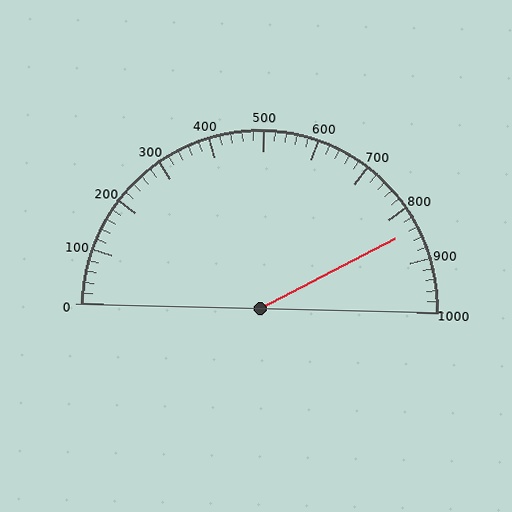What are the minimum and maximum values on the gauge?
The gauge ranges from 0 to 1000.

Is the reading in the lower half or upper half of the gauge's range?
The reading is in the upper half of the range (0 to 1000).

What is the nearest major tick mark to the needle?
The nearest major tick mark is 800.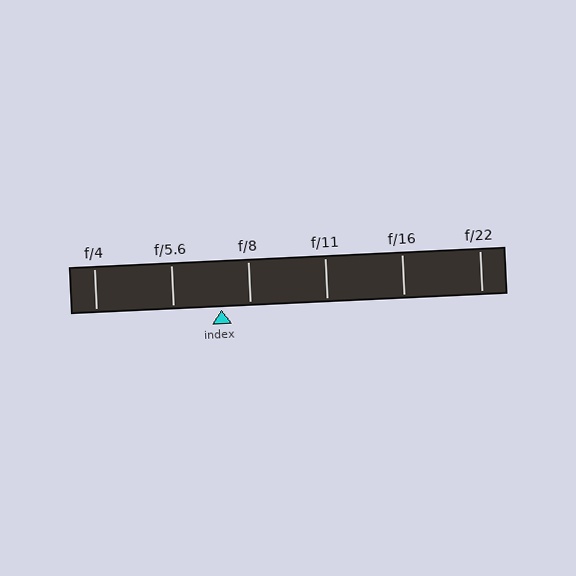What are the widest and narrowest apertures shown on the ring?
The widest aperture shown is f/4 and the narrowest is f/22.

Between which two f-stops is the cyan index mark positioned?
The index mark is between f/5.6 and f/8.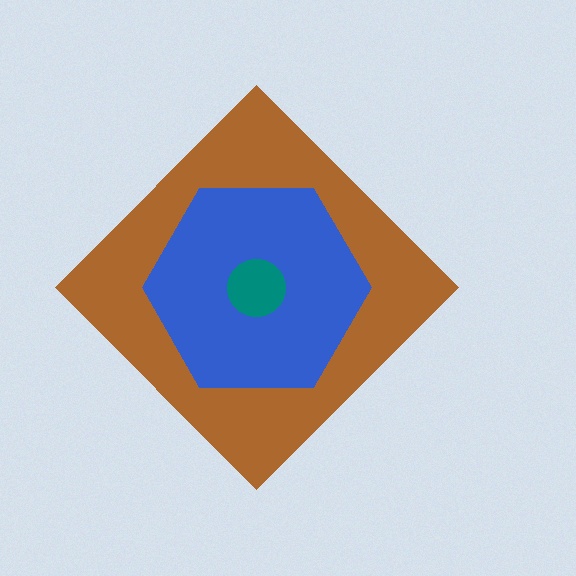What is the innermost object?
The teal circle.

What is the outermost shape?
The brown diamond.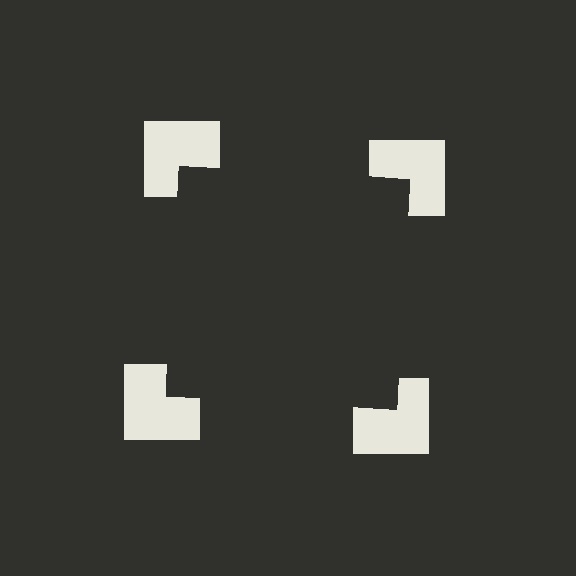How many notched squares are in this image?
There are 4 — one at each vertex of the illusory square.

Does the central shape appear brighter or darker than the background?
It typically appears slightly darker than the background, even though no actual brightness change is drawn.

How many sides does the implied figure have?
4 sides.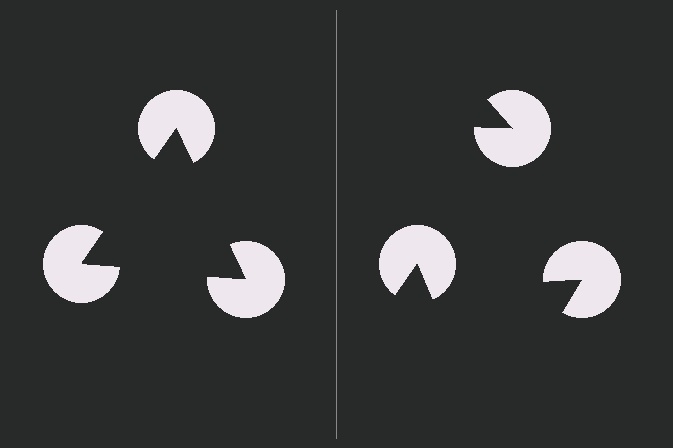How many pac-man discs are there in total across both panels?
6 — 3 on each side.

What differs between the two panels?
The pac-man discs are positioned identically on both sides; only the wedge orientations differ. On the left they align to a triangle; on the right they are misaligned.